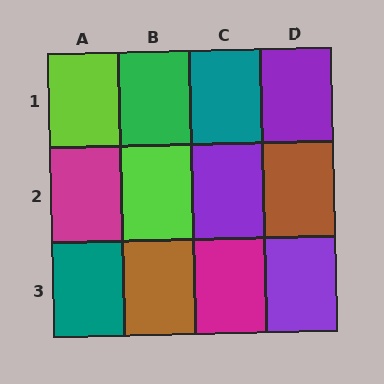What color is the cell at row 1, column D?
Purple.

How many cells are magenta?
2 cells are magenta.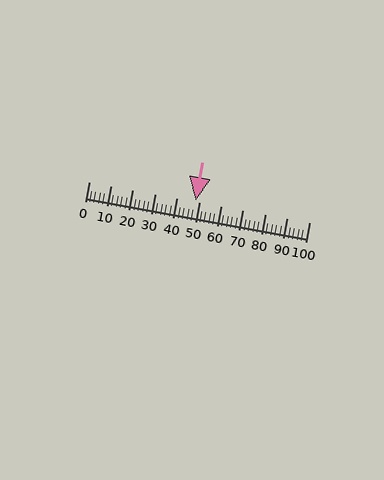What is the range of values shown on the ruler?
The ruler shows values from 0 to 100.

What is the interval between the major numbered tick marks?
The major tick marks are spaced 10 units apart.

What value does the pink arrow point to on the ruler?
The pink arrow points to approximately 48.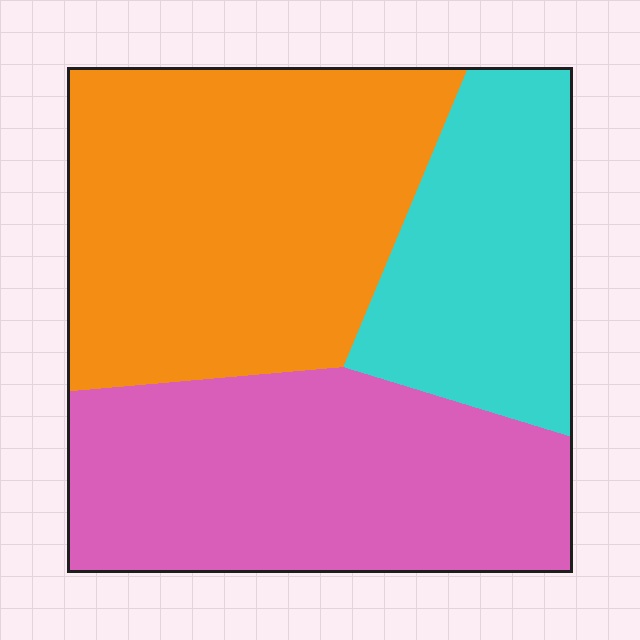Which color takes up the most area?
Orange, at roughly 40%.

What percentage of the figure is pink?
Pink covers about 35% of the figure.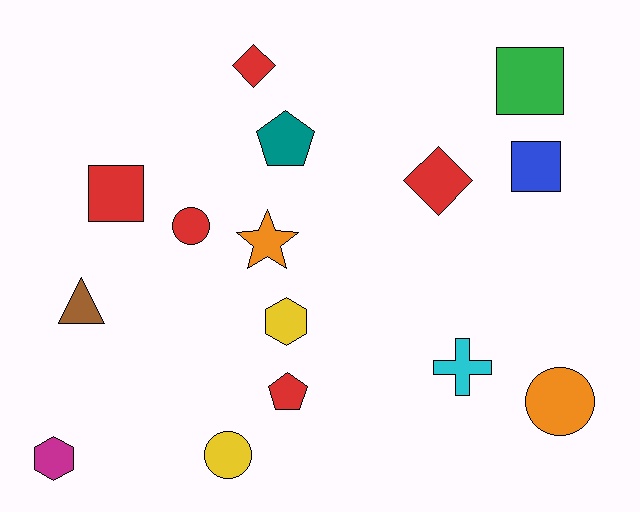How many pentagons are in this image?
There are 2 pentagons.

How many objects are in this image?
There are 15 objects.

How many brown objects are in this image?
There is 1 brown object.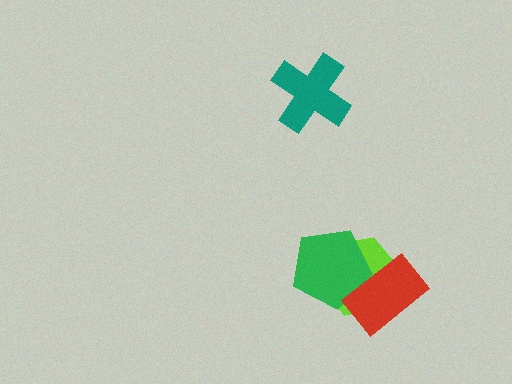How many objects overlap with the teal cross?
0 objects overlap with the teal cross.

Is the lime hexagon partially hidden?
Yes, it is partially covered by another shape.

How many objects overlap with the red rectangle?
2 objects overlap with the red rectangle.